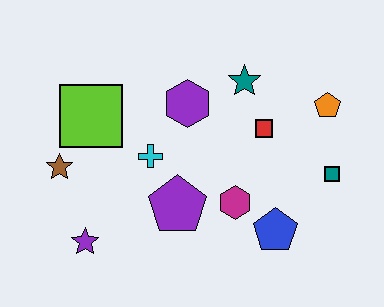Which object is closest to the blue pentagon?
The magenta hexagon is closest to the blue pentagon.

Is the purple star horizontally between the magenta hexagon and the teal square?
No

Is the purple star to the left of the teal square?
Yes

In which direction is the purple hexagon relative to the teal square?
The purple hexagon is to the left of the teal square.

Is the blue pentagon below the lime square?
Yes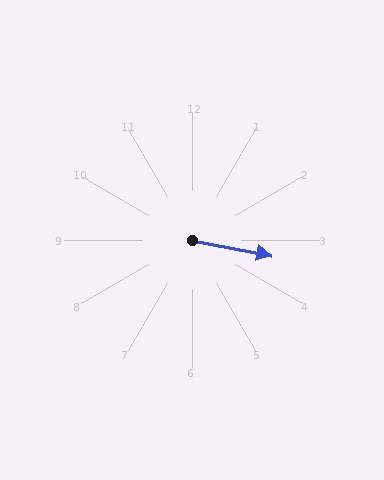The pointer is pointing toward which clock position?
Roughly 3 o'clock.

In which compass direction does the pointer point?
East.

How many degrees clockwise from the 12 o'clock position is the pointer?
Approximately 101 degrees.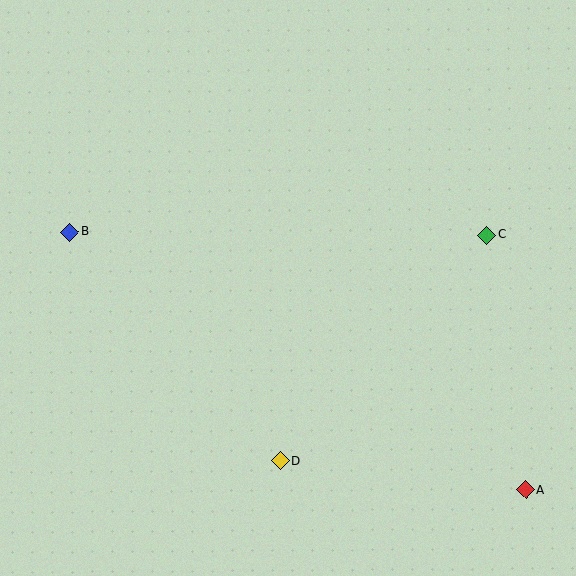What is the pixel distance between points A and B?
The distance between A and B is 525 pixels.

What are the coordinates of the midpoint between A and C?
The midpoint between A and C is at (506, 362).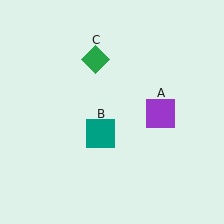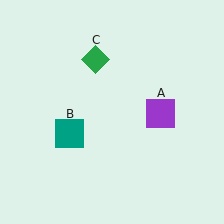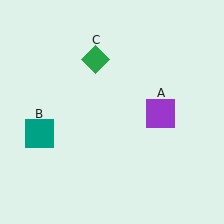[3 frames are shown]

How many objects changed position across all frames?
1 object changed position: teal square (object B).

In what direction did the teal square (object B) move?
The teal square (object B) moved left.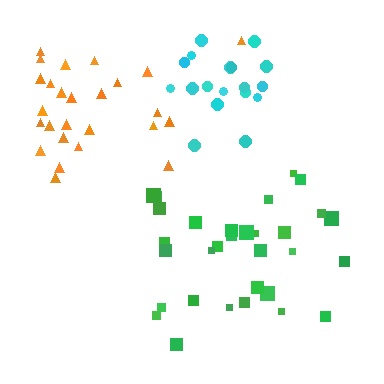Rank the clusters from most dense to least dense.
cyan, green, orange.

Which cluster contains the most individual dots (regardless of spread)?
Green (31).